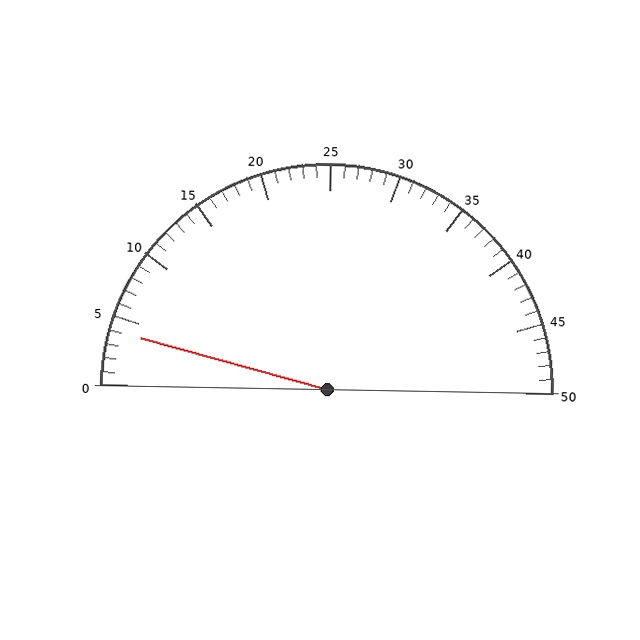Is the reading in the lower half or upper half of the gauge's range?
The reading is in the lower half of the range (0 to 50).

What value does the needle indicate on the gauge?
The needle indicates approximately 4.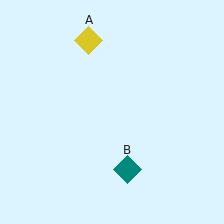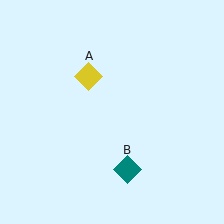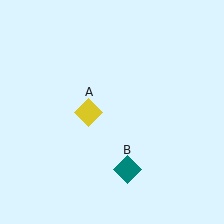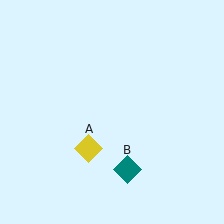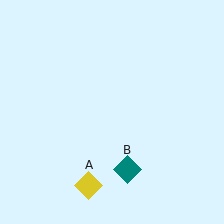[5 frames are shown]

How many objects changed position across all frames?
1 object changed position: yellow diamond (object A).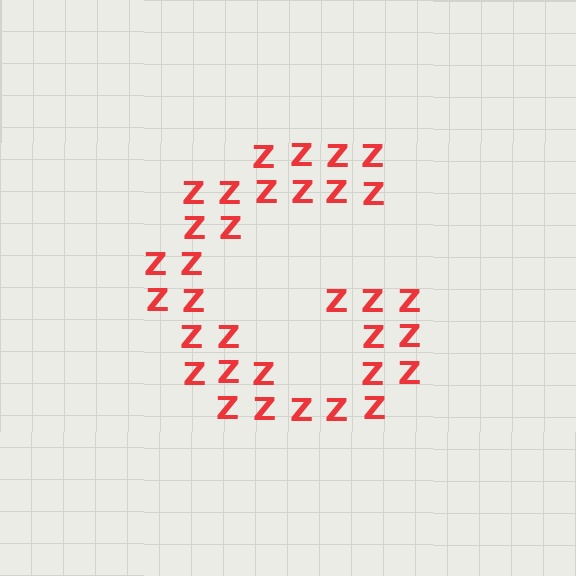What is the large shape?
The large shape is the letter G.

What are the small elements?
The small elements are letter Z's.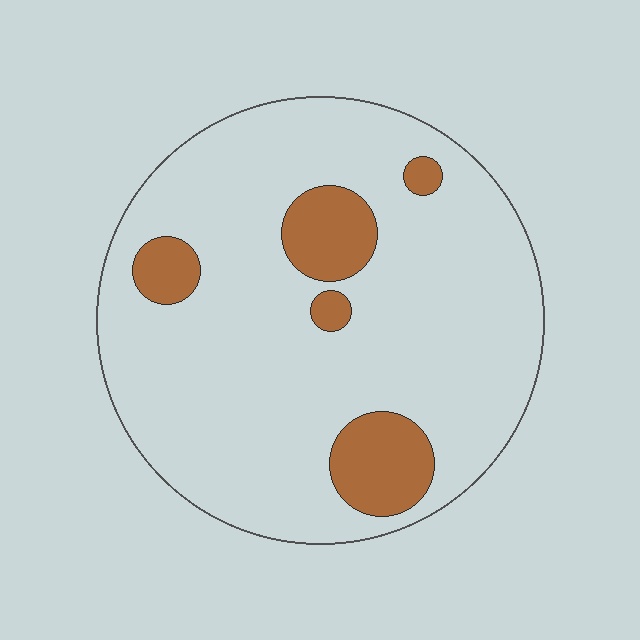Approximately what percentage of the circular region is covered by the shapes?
Approximately 15%.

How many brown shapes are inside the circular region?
5.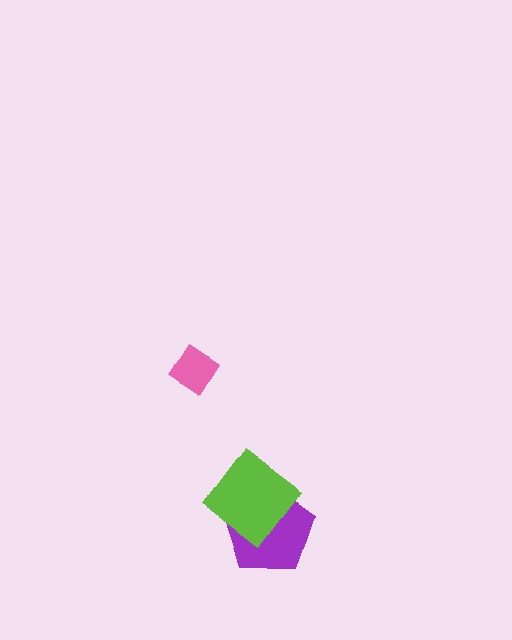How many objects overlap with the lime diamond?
1 object overlaps with the lime diamond.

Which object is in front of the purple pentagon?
The lime diamond is in front of the purple pentagon.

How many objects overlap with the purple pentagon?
1 object overlaps with the purple pentagon.